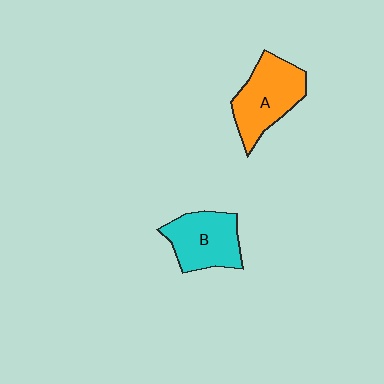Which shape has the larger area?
Shape A (orange).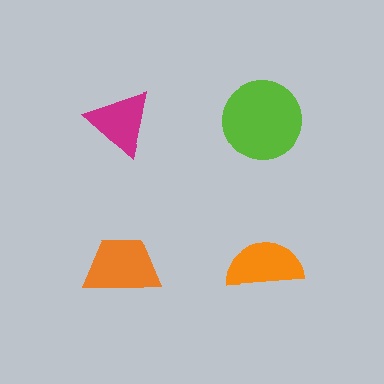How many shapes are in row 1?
2 shapes.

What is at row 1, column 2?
A lime circle.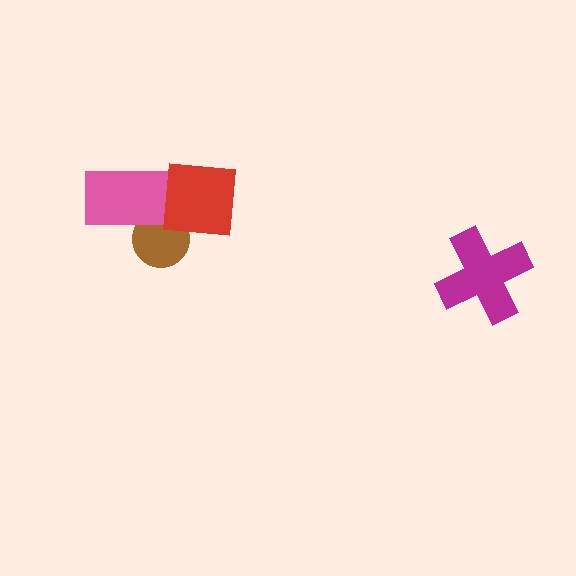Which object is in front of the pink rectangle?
The red square is in front of the pink rectangle.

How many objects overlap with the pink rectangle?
2 objects overlap with the pink rectangle.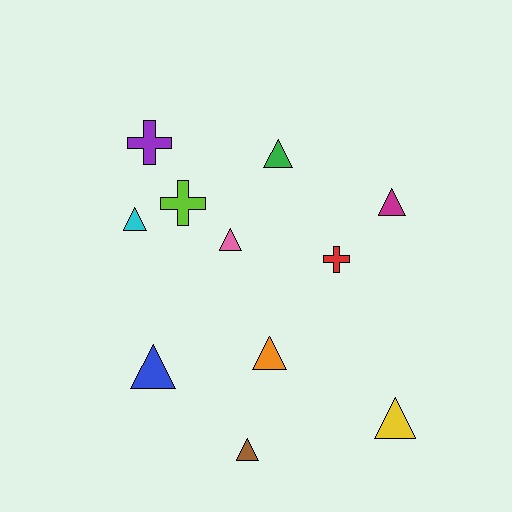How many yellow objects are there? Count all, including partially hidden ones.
There is 1 yellow object.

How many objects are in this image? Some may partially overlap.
There are 11 objects.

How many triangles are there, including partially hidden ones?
There are 8 triangles.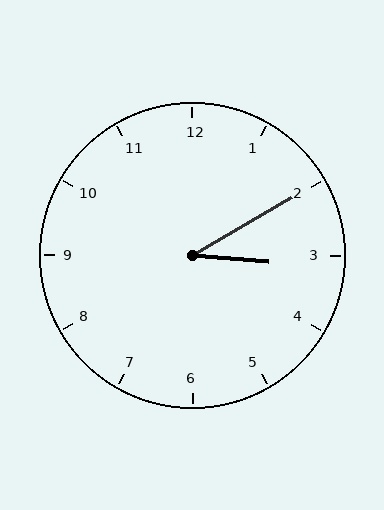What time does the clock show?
3:10.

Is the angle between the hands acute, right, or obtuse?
It is acute.